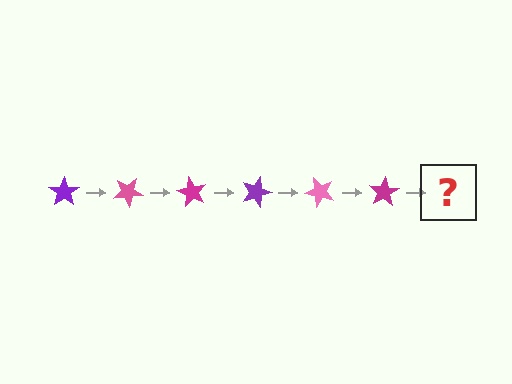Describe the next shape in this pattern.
It should be a purple star, rotated 180 degrees from the start.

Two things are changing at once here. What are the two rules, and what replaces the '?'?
The two rules are that it rotates 30 degrees each step and the color cycles through purple, pink, and magenta. The '?' should be a purple star, rotated 180 degrees from the start.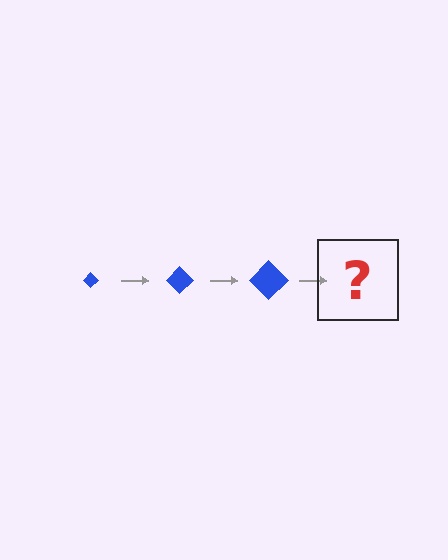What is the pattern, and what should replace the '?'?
The pattern is that the diamond gets progressively larger each step. The '?' should be a blue diamond, larger than the previous one.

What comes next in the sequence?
The next element should be a blue diamond, larger than the previous one.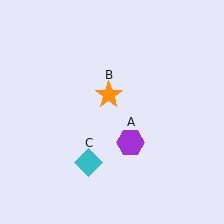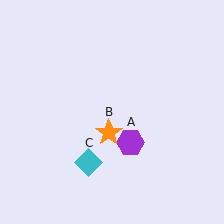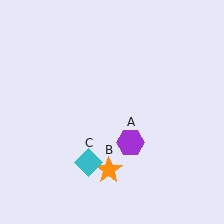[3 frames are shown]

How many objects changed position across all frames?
1 object changed position: orange star (object B).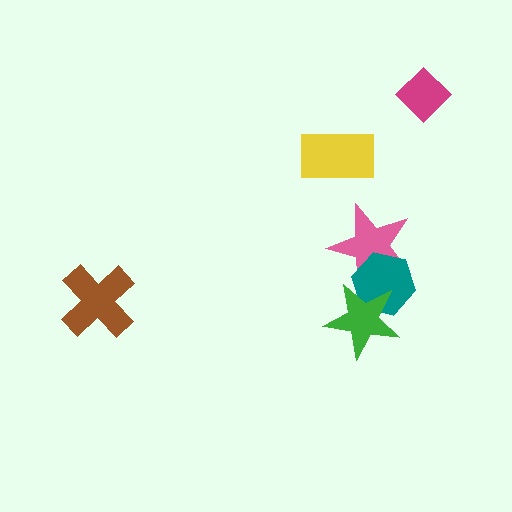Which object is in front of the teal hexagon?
The green star is in front of the teal hexagon.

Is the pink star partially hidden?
Yes, it is partially covered by another shape.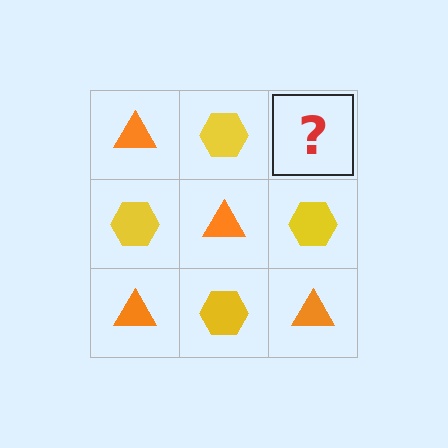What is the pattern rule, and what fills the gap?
The rule is that it alternates orange triangle and yellow hexagon in a checkerboard pattern. The gap should be filled with an orange triangle.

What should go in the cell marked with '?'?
The missing cell should contain an orange triangle.